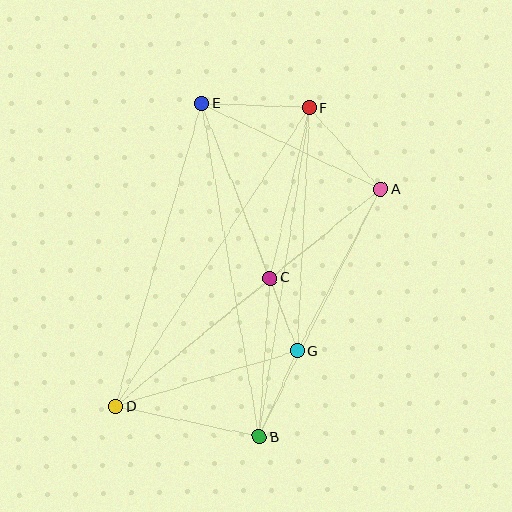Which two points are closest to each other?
Points C and G are closest to each other.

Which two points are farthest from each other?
Points D and F are farthest from each other.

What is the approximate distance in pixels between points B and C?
The distance between B and C is approximately 160 pixels.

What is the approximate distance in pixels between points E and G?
The distance between E and G is approximately 266 pixels.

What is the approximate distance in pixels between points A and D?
The distance between A and D is approximately 343 pixels.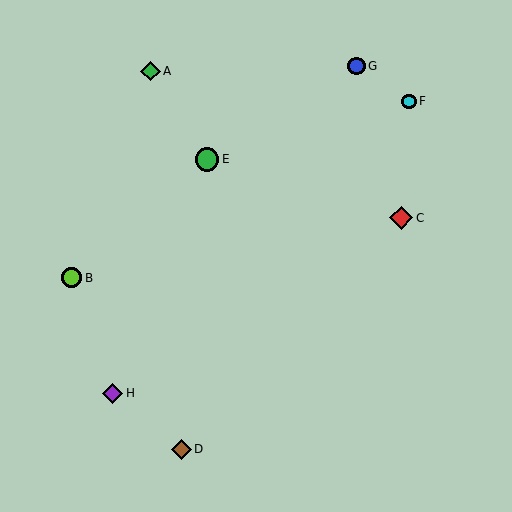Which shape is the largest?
The green circle (labeled E) is the largest.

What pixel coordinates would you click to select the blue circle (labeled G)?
Click at (357, 66) to select the blue circle G.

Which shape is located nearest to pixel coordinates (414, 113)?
The cyan circle (labeled F) at (409, 101) is nearest to that location.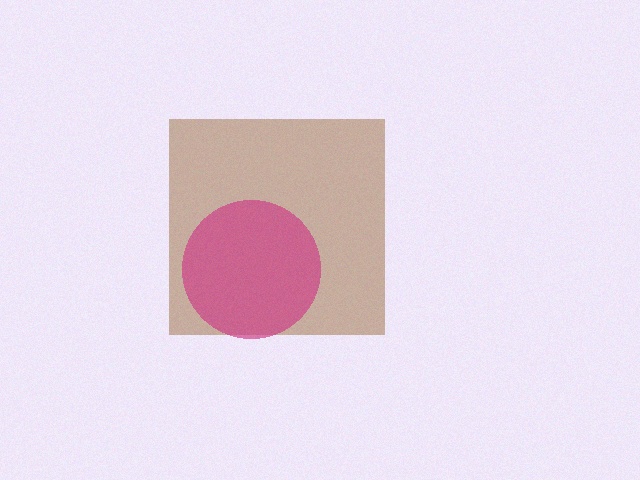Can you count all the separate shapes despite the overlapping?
Yes, there are 2 separate shapes.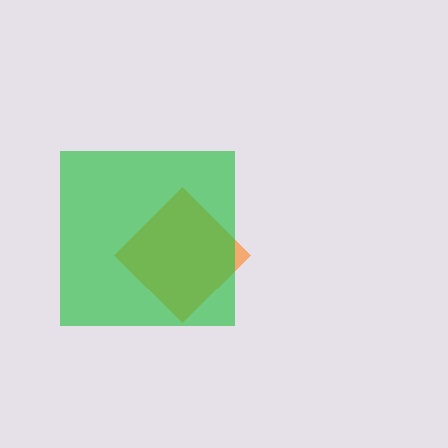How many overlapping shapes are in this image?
There are 2 overlapping shapes in the image.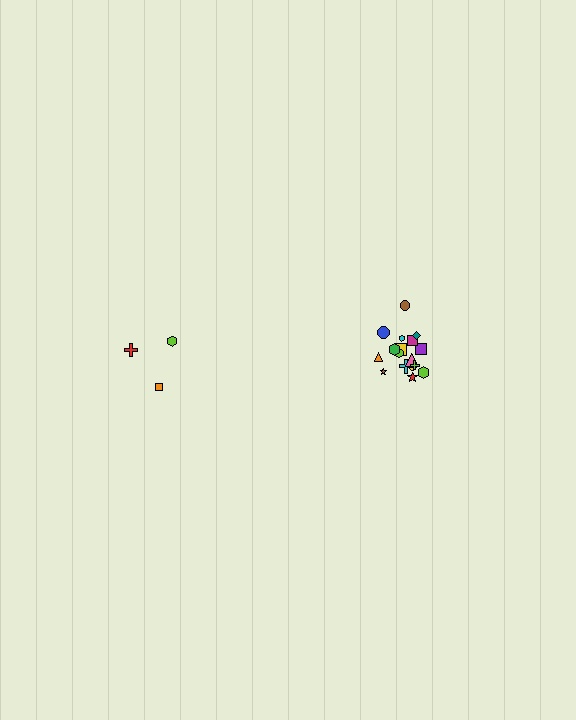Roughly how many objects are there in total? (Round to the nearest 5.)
Roughly 20 objects in total.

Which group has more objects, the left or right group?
The right group.